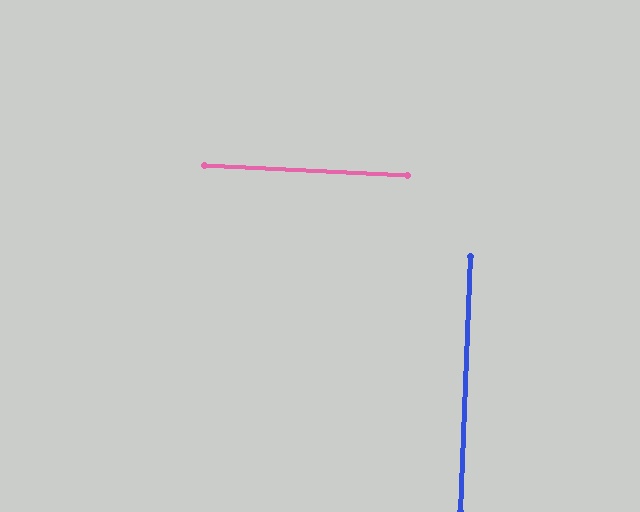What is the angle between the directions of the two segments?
Approximately 89 degrees.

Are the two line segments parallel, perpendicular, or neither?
Perpendicular — they meet at approximately 89°.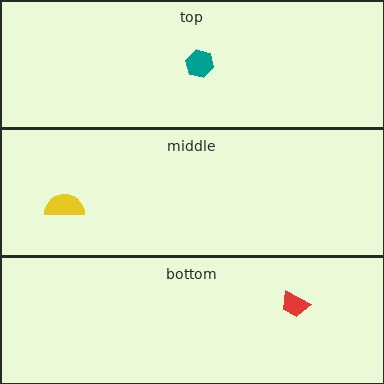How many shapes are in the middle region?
1.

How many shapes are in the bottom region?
1.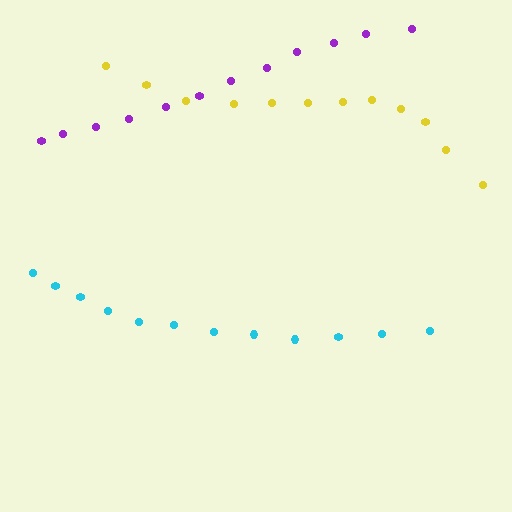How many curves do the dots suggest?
There are 3 distinct paths.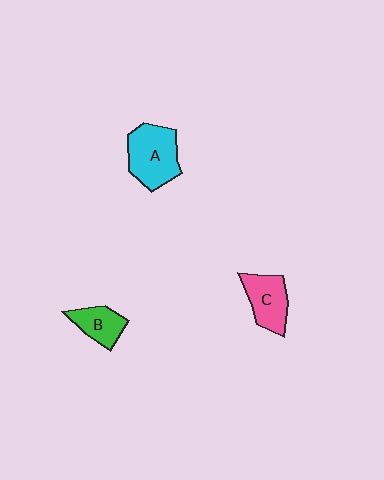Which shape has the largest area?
Shape A (cyan).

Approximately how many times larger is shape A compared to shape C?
Approximately 1.3 times.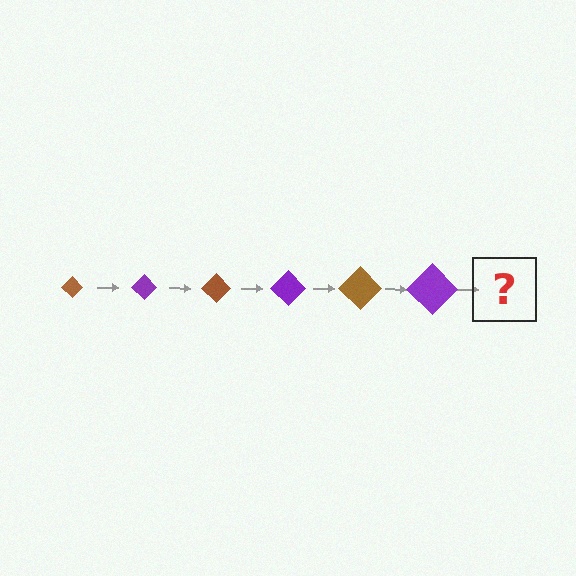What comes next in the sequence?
The next element should be a brown diamond, larger than the previous one.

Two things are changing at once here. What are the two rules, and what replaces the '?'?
The two rules are that the diamond grows larger each step and the color cycles through brown and purple. The '?' should be a brown diamond, larger than the previous one.